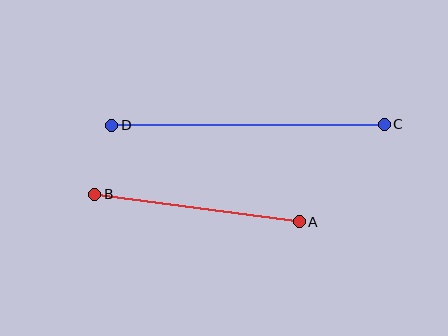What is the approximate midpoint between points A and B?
The midpoint is at approximately (197, 208) pixels.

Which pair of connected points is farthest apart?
Points C and D are farthest apart.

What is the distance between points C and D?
The distance is approximately 273 pixels.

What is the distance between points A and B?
The distance is approximately 206 pixels.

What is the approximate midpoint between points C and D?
The midpoint is at approximately (248, 125) pixels.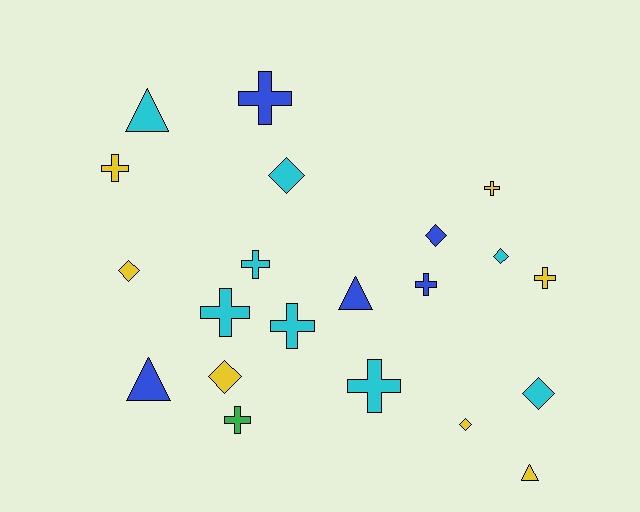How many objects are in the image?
There are 21 objects.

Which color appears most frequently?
Cyan, with 8 objects.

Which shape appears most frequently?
Cross, with 10 objects.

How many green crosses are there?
There is 1 green cross.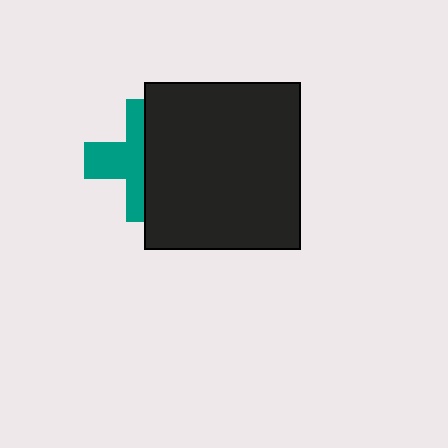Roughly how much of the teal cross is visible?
About half of it is visible (roughly 48%).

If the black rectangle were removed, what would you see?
You would see the complete teal cross.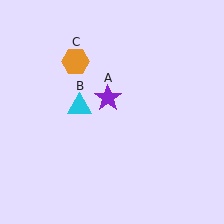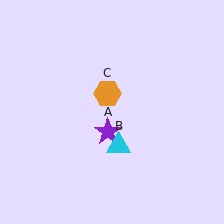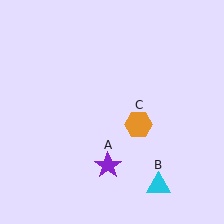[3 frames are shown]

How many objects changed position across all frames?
3 objects changed position: purple star (object A), cyan triangle (object B), orange hexagon (object C).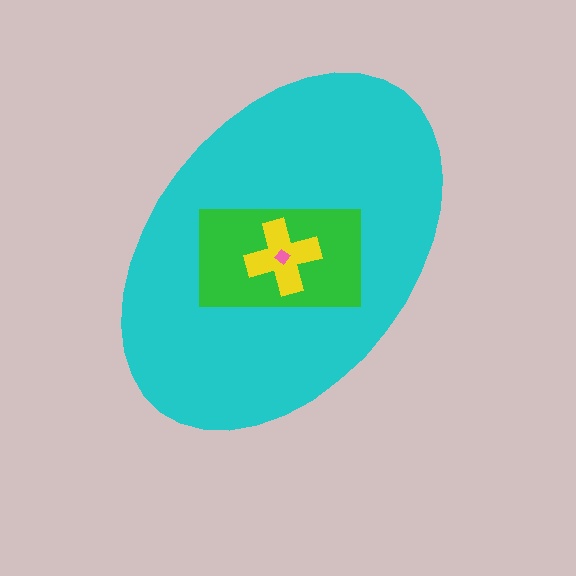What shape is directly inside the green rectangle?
The yellow cross.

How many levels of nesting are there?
4.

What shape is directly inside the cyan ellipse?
The green rectangle.